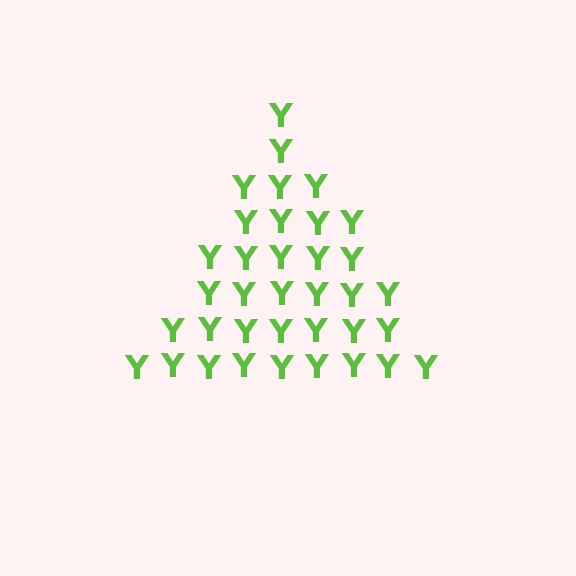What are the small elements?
The small elements are letter Y's.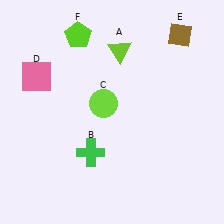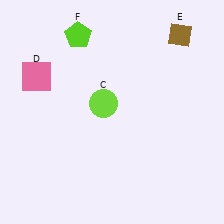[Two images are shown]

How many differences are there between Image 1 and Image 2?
There are 2 differences between the two images.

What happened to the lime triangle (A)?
The lime triangle (A) was removed in Image 2. It was in the top-right area of Image 1.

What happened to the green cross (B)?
The green cross (B) was removed in Image 2. It was in the bottom-left area of Image 1.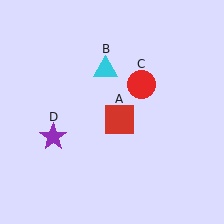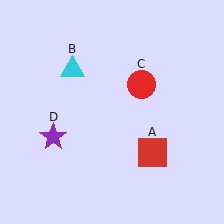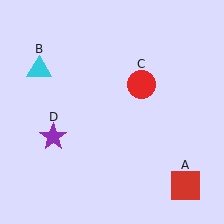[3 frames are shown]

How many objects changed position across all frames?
2 objects changed position: red square (object A), cyan triangle (object B).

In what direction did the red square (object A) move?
The red square (object A) moved down and to the right.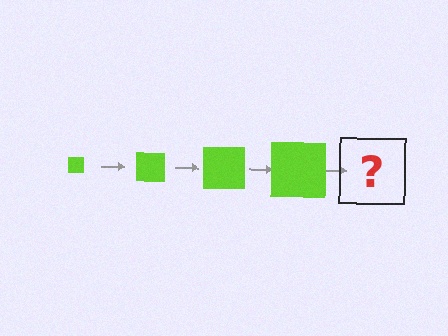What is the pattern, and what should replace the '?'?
The pattern is that the square gets progressively larger each step. The '?' should be a lime square, larger than the previous one.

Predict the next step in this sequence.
The next step is a lime square, larger than the previous one.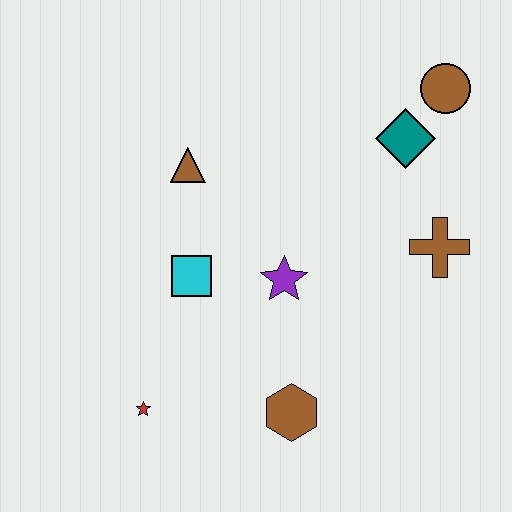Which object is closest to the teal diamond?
The brown circle is closest to the teal diamond.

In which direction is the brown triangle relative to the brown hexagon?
The brown triangle is above the brown hexagon.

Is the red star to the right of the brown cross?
No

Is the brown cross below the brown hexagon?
No